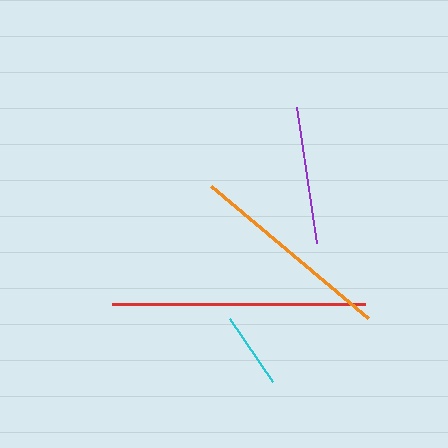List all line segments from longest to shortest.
From longest to shortest: red, orange, purple, cyan.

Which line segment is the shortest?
The cyan line is the shortest at approximately 77 pixels.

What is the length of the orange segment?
The orange segment is approximately 205 pixels long.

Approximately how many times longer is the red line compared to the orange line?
The red line is approximately 1.2 times the length of the orange line.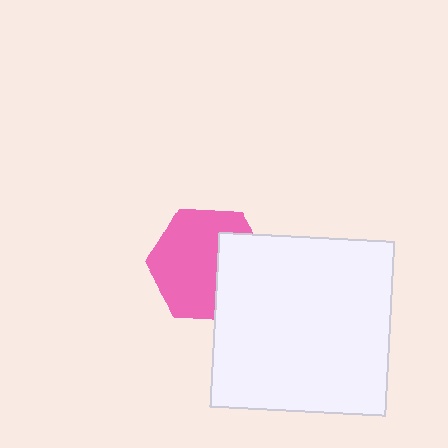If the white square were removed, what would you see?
You would see the complete pink hexagon.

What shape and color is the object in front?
The object in front is a white square.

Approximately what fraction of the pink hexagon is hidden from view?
Roughly 34% of the pink hexagon is hidden behind the white square.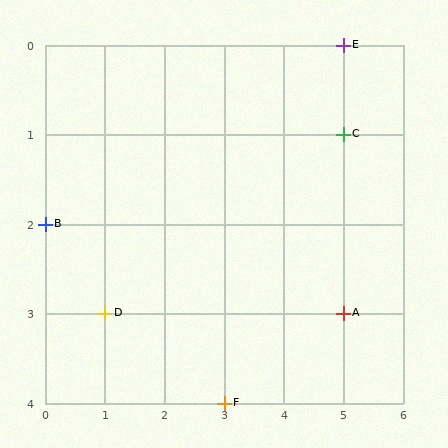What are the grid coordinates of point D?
Point D is at grid coordinates (1, 3).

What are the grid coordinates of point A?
Point A is at grid coordinates (5, 3).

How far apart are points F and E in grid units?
Points F and E are 2 columns and 4 rows apart (about 4.5 grid units diagonally).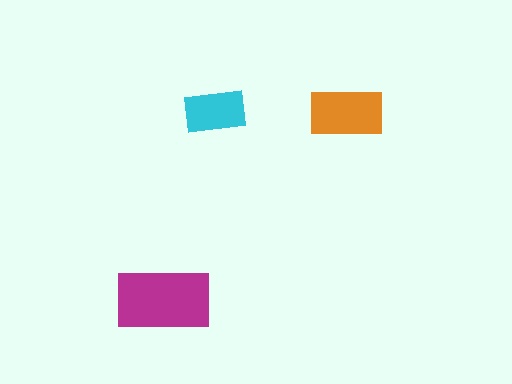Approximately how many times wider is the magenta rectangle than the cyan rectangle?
About 1.5 times wider.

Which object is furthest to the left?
The magenta rectangle is leftmost.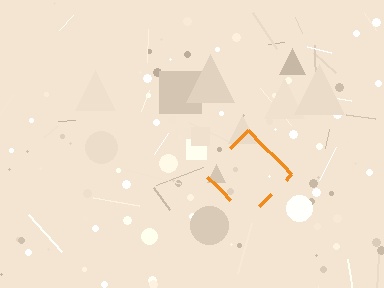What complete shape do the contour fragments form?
The contour fragments form a diamond.